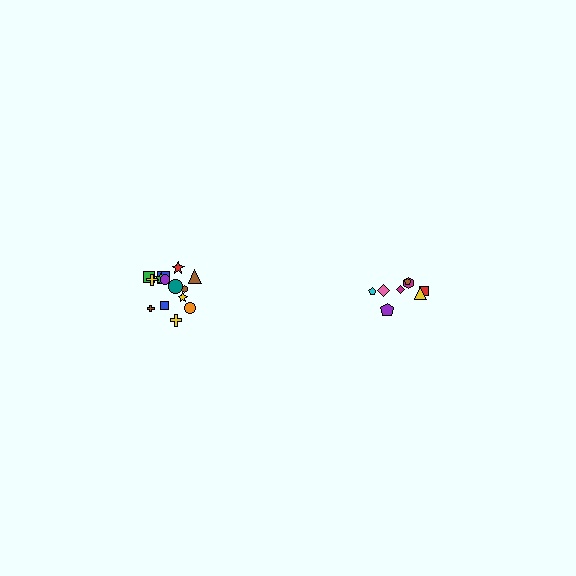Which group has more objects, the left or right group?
The left group.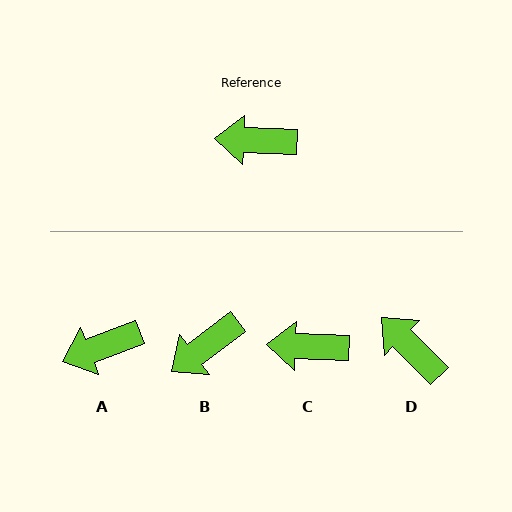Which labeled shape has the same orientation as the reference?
C.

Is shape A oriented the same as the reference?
No, it is off by about 24 degrees.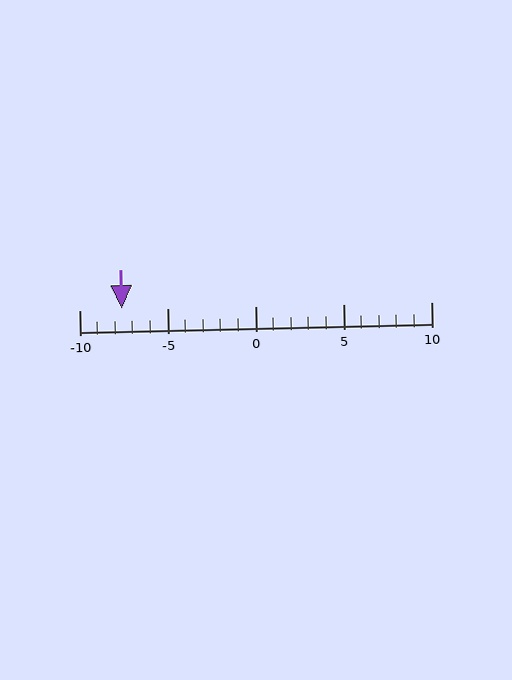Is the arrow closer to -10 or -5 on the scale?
The arrow is closer to -10.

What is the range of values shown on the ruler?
The ruler shows values from -10 to 10.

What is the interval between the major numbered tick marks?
The major tick marks are spaced 5 units apart.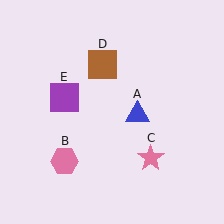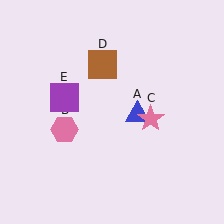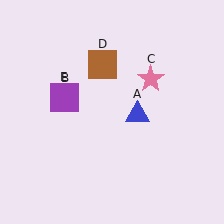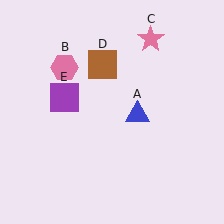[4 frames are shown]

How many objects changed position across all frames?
2 objects changed position: pink hexagon (object B), pink star (object C).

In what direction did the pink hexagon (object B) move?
The pink hexagon (object B) moved up.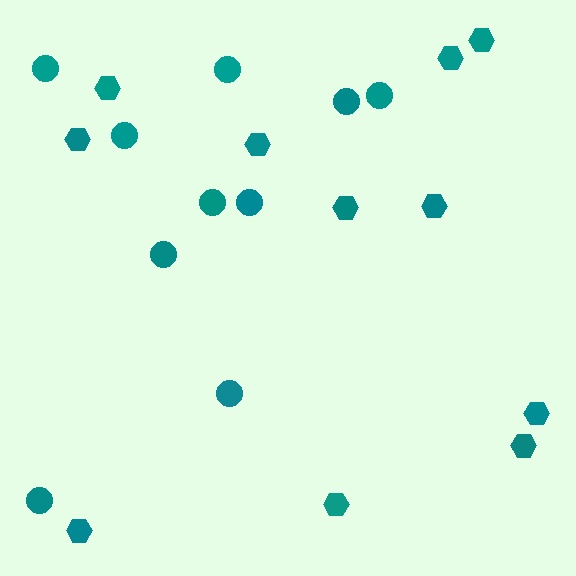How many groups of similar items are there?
There are 2 groups: one group of hexagons (11) and one group of circles (10).